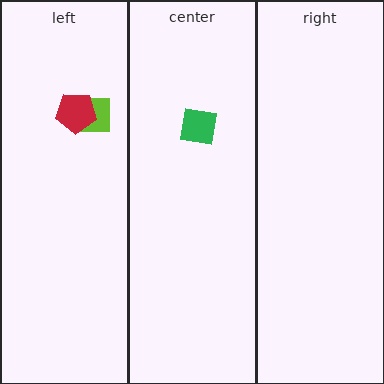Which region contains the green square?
The center region.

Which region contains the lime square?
The left region.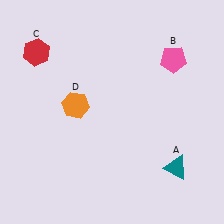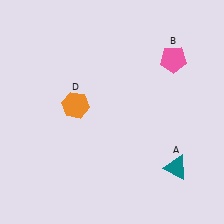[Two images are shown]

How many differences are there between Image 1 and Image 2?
There is 1 difference between the two images.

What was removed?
The red hexagon (C) was removed in Image 2.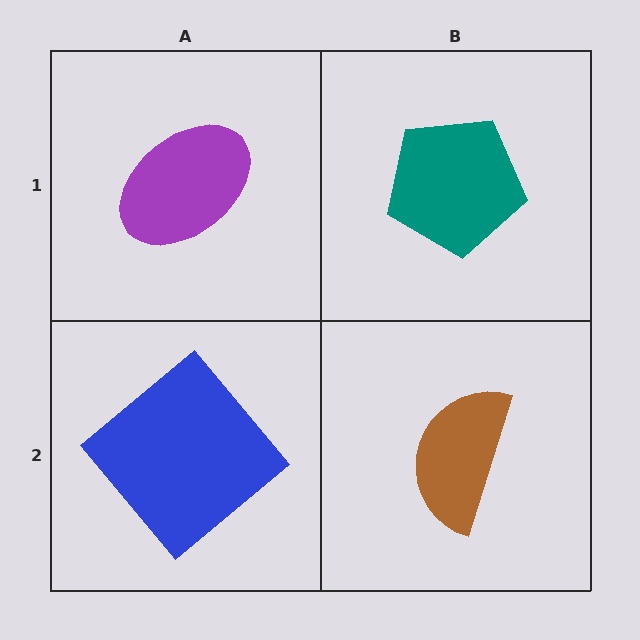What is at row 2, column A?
A blue diamond.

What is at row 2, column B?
A brown semicircle.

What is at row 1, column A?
A purple ellipse.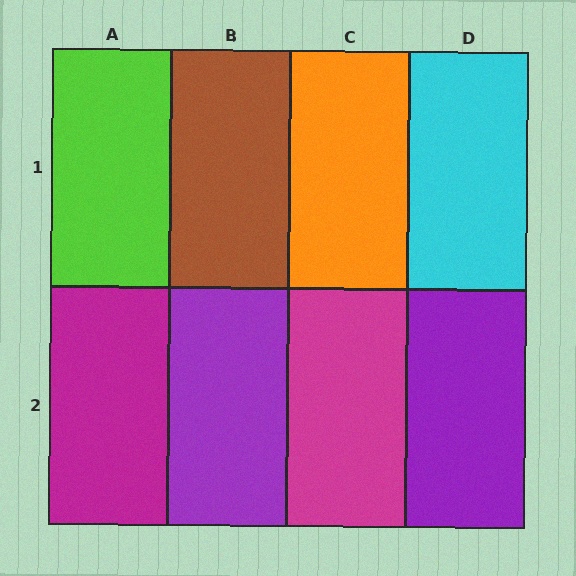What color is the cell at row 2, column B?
Purple.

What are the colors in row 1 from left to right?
Lime, brown, orange, cyan.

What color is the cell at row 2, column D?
Purple.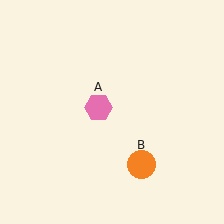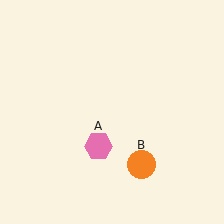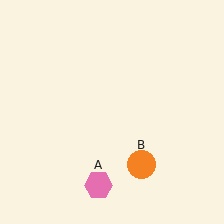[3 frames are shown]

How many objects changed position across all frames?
1 object changed position: pink hexagon (object A).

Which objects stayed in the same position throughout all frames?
Orange circle (object B) remained stationary.